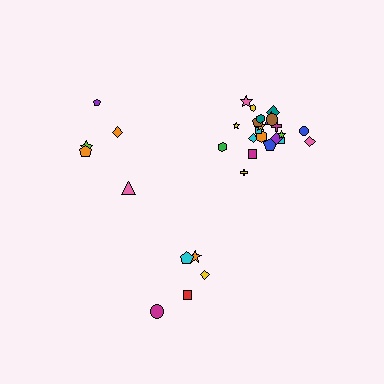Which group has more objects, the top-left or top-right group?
The top-right group.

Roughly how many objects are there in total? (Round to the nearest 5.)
Roughly 30 objects in total.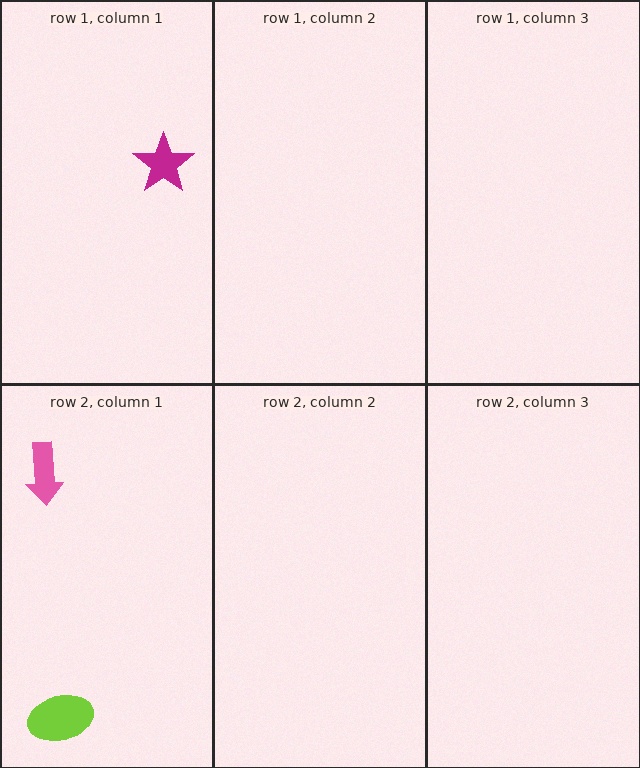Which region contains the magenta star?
The row 1, column 1 region.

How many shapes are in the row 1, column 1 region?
1.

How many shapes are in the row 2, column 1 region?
2.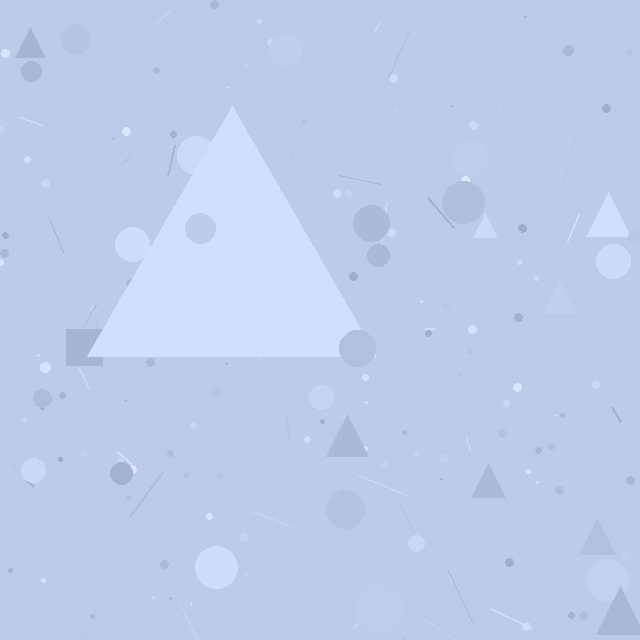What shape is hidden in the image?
A triangle is hidden in the image.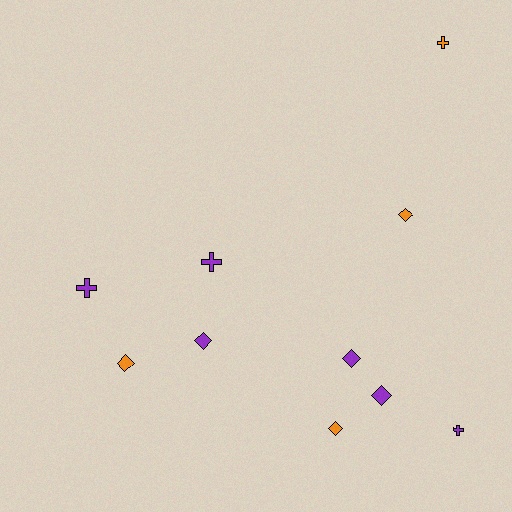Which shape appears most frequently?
Diamond, with 6 objects.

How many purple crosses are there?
There are 3 purple crosses.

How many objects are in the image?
There are 10 objects.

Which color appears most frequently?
Purple, with 6 objects.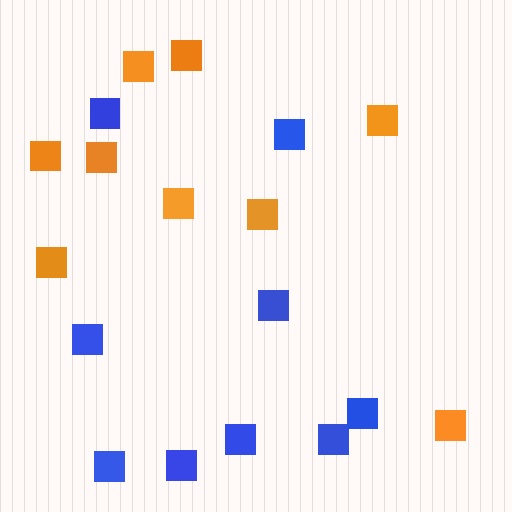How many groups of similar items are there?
There are 2 groups: one group of orange squares (9) and one group of blue squares (9).